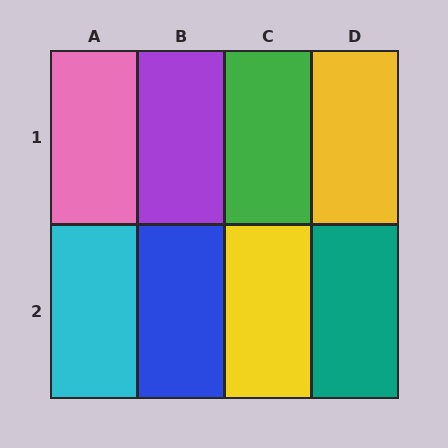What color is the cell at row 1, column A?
Pink.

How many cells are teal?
1 cell is teal.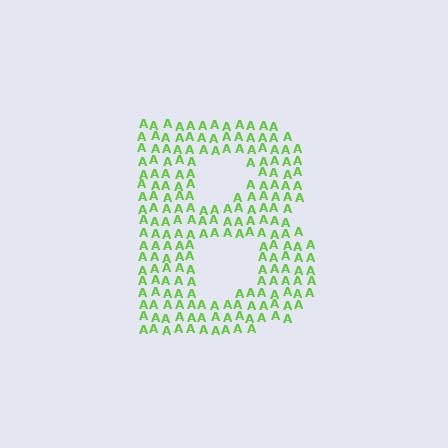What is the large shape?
The large shape is the letter B.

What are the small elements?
The small elements are letter A's.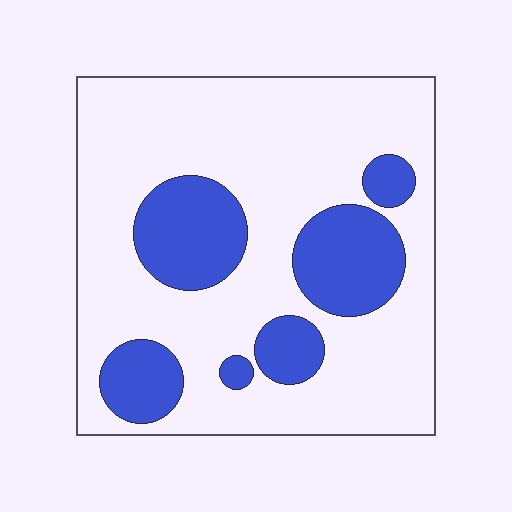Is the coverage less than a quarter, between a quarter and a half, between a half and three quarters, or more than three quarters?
Between a quarter and a half.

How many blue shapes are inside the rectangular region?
6.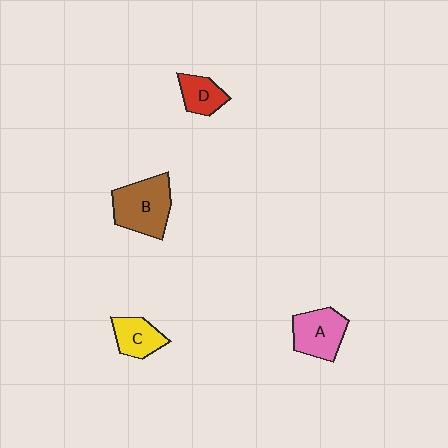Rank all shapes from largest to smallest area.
From largest to smallest: B (brown), A (pink), C (yellow), D (red).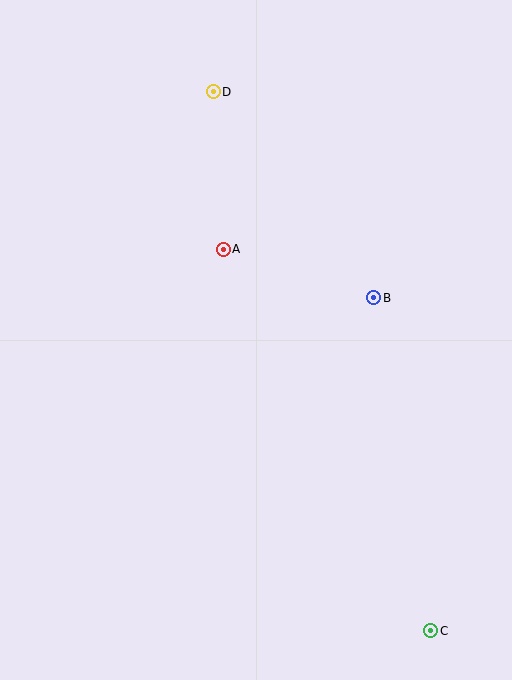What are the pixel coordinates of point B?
Point B is at (374, 298).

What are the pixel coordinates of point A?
Point A is at (223, 249).